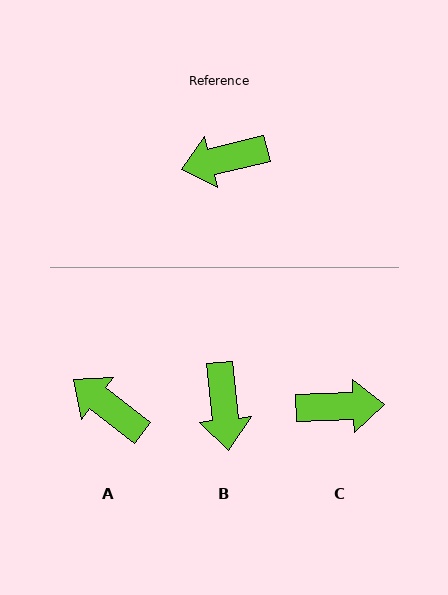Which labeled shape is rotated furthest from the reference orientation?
C, about 168 degrees away.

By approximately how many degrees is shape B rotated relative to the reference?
Approximately 82 degrees counter-clockwise.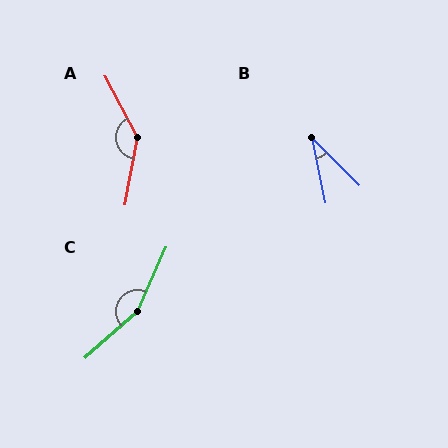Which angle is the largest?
C, at approximately 155 degrees.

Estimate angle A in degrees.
Approximately 142 degrees.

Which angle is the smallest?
B, at approximately 34 degrees.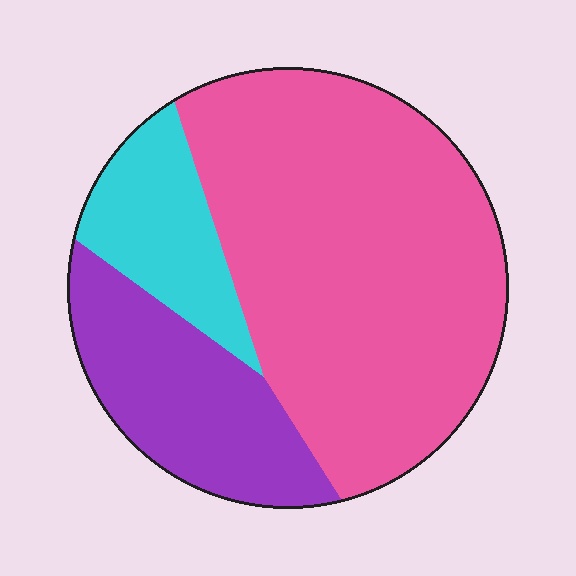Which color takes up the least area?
Cyan, at roughly 15%.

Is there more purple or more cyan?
Purple.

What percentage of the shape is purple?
Purple covers roughly 25% of the shape.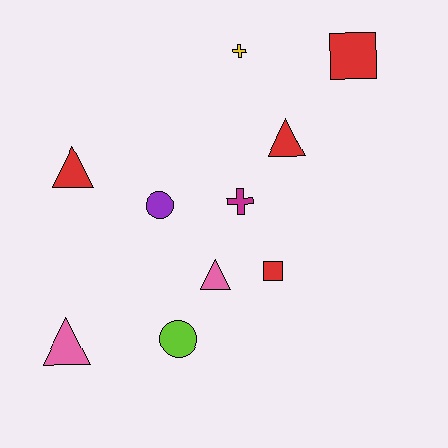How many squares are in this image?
There are 2 squares.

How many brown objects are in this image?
There are no brown objects.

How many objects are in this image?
There are 10 objects.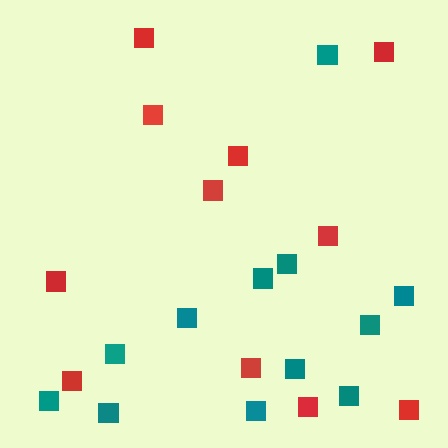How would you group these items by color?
There are 2 groups: one group of red squares (11) and one group of teal squares (12).